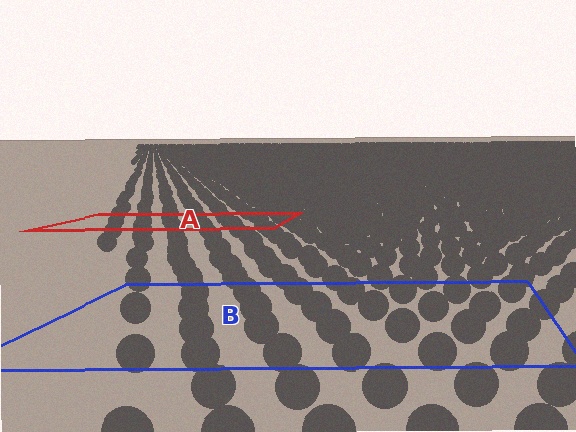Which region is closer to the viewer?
Region B is closer. The texture elements there are larger and more spread out.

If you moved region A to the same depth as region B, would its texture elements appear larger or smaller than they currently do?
They would appear larger. At a closer depth, the same texture elements are projected at a bigger on-screen size.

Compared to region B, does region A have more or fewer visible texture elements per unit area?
Region A has more texture elements per unit area — they are packed more densely because it is farther away.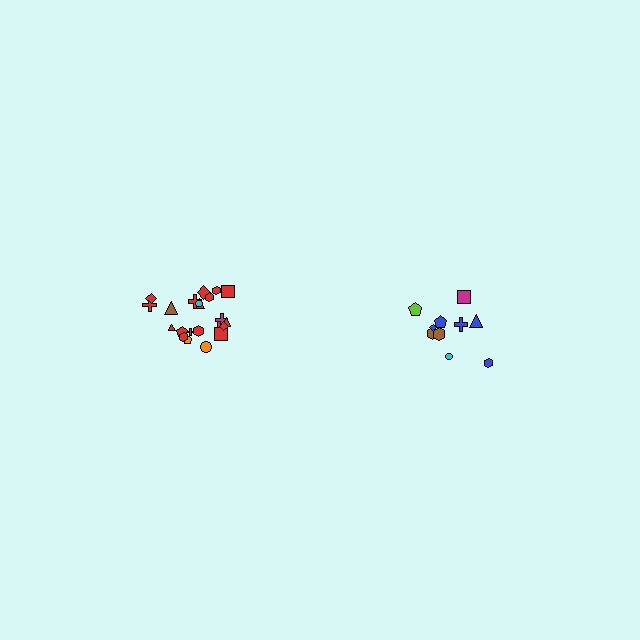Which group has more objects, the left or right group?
The left group.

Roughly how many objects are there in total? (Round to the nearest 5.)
Roughly 30 objects in total.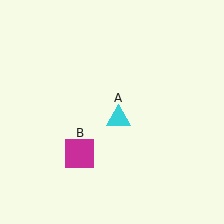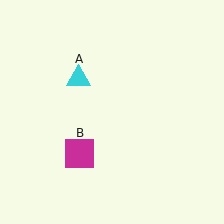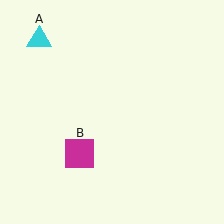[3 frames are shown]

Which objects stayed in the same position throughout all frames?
Magenta square (object B) remained stationary.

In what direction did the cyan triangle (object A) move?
The cyan triangle (object A) moved up and to the left.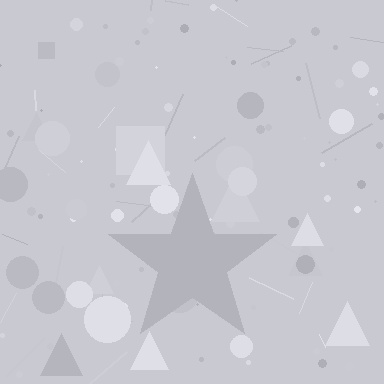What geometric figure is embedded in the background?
A star is embedded in the background.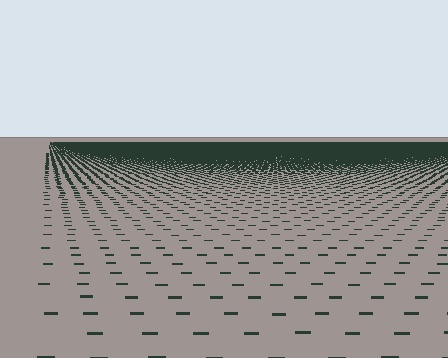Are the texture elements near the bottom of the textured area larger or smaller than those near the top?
Larger. Near the bottom, elements are closer to the viewer and appear at a bigger on-screen size.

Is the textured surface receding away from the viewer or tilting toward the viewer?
The surface is receding away from the viewer. Texture elements get smaller and denser toward the top.